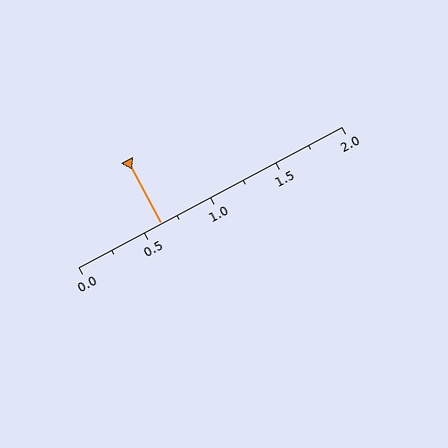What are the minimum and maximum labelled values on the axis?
The axis runs from 0.0 to 2.0.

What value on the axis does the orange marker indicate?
The marker indicates approximately 0.62.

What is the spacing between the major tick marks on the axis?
The major ticks are spaced 0.5 apart.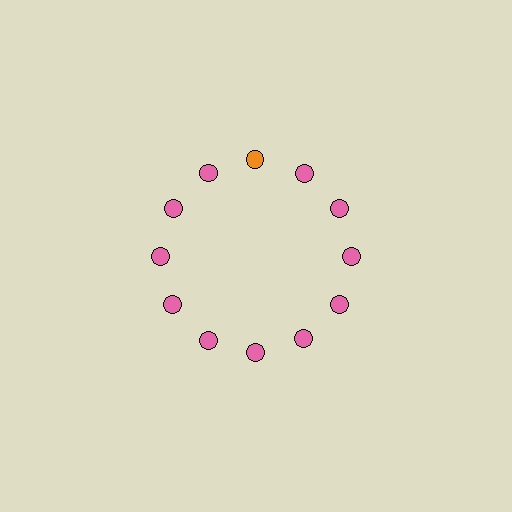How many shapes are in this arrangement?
There are 12 shapes arranged in a ring pattern.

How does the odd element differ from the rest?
It has a different color: orange instead of pink.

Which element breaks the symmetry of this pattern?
The orange circle at roughly the 12 o'clock position breaks the symmetry. All other shapes are pink circles.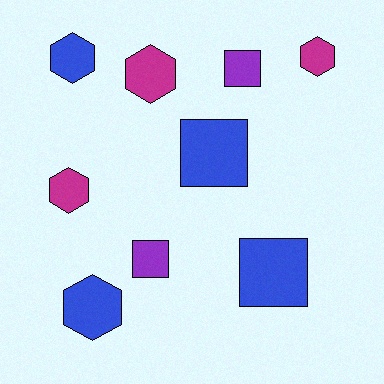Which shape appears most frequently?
Hexagon, with 5 objects.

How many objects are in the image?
There are 9 objects.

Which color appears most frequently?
Blue, with 4 objects.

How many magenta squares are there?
There are no magenta squares.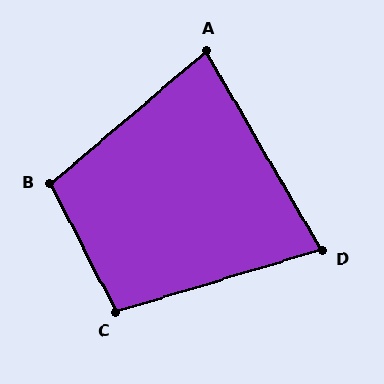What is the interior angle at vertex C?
Approximately 100 degrees (obtuse).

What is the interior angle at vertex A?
Approximately 80 degrees (acute).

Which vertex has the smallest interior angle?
D, at approximately 77 degrees.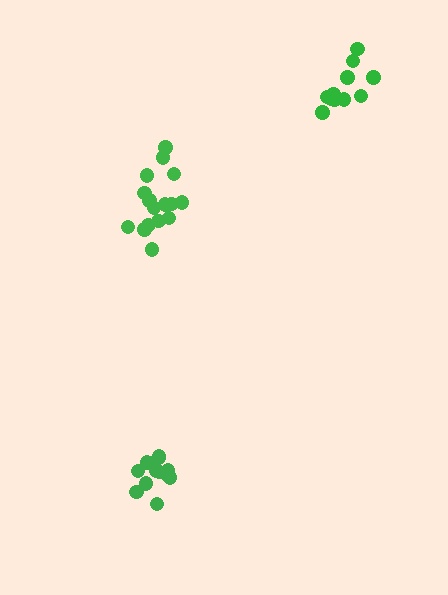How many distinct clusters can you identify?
There are 3 distinct clusters.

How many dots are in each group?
Group 1: 12 dots, Group 2: 11 dots, Group 3: 17 dots (40 total).